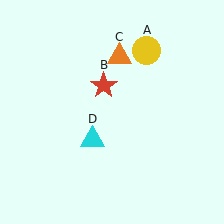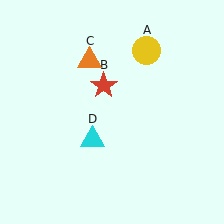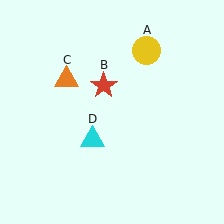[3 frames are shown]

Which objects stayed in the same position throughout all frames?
Yellow circle (object A) and red star (object B) and cyan triangle (object D) remained stationary.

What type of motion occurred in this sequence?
The orange triangle (object C) rotated counterclockwise around the center of the scene.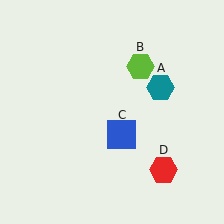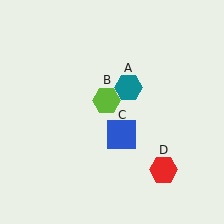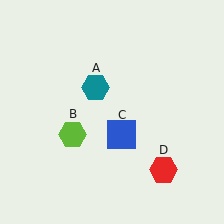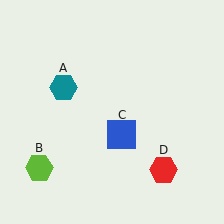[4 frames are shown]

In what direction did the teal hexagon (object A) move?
The teal hexagon (object A) moved left.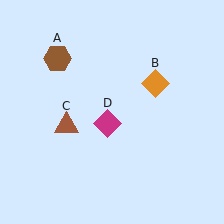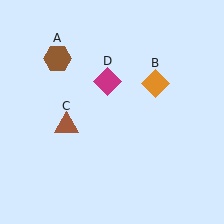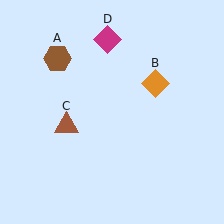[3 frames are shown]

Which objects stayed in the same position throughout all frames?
Brown hexagon (object A) and orange diamond (object B) and brown triangle (object C) remained stationary.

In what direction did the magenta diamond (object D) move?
The magenta diamond (object D) moved up.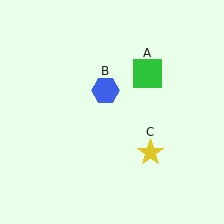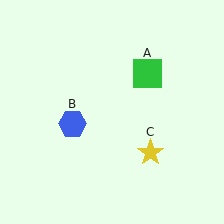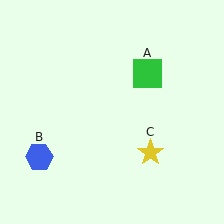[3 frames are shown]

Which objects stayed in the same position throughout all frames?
Green square (object A) and yellow star (object C) remained stationary.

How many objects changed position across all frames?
1 object changed position: blue hexagon (object B).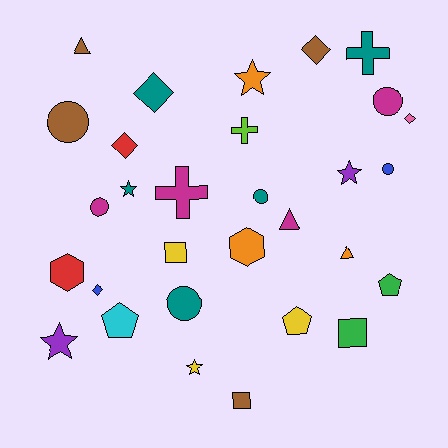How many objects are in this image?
There are 30 objects.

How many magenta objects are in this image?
There are 4 magenta objects.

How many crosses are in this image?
There are 3 crosses.